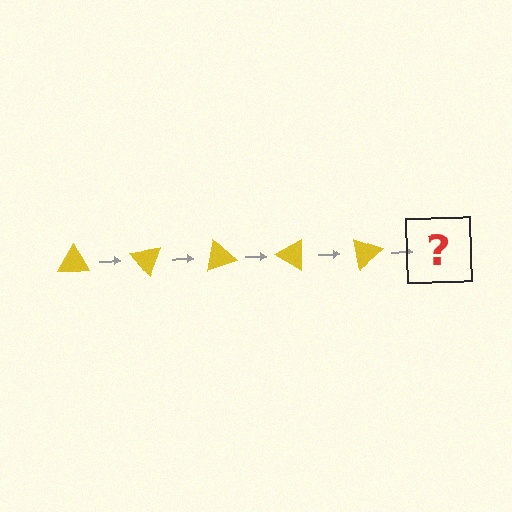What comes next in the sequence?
The next element should be a yellow triangle rotated 250 degrees.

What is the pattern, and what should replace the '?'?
The pattern is that the triangle rotates 50 degrees each step. The '?' should be a yellow triangle rotated 250 degrees.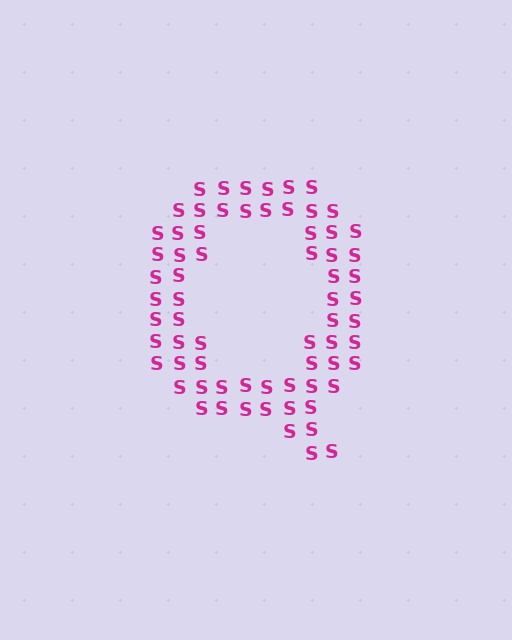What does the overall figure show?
The overall figure shows the letter Q.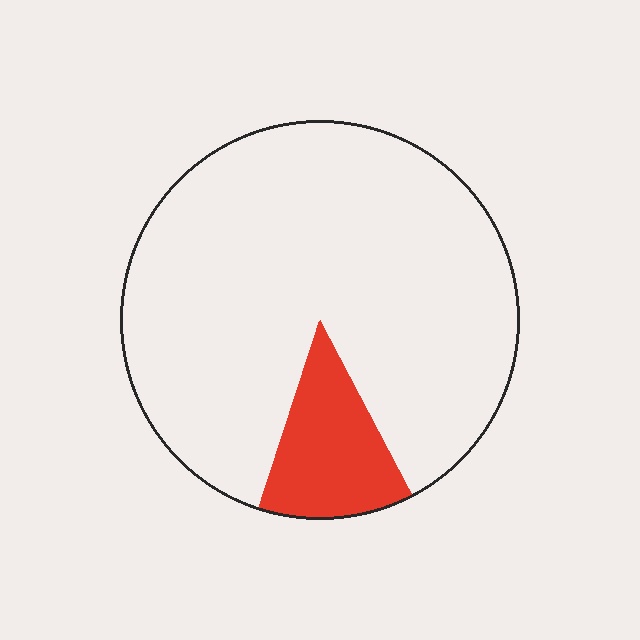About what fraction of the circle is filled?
About one eighth (1/8).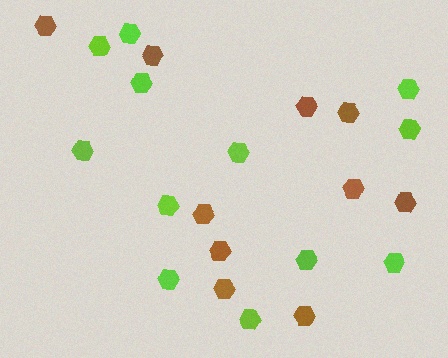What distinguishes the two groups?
There are 2 groups: one group of lime hexagons (12) and one group of brown hexagons (10).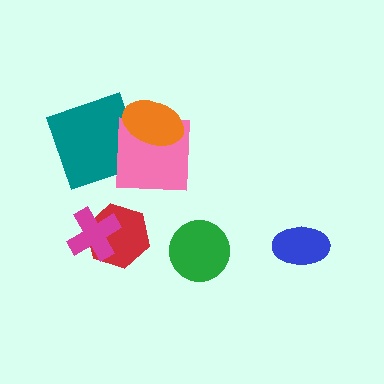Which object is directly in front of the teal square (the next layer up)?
The pink square is directly in front of the teal square.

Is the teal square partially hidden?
Yes, it is partially covered by another shape.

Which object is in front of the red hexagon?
The magenta cross is in front of the red hexagon.